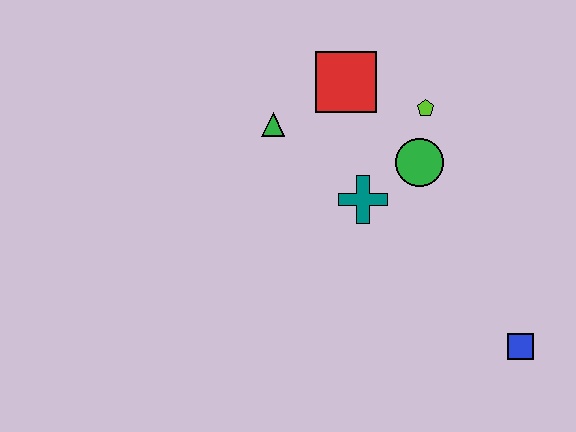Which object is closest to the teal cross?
The green circle is closest to the teal cross.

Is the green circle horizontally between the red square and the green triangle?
No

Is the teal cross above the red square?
No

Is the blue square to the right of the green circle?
Yes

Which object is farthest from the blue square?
The green triangle is farthest from the blue square.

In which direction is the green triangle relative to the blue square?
The green triangle is to the left of the blue square.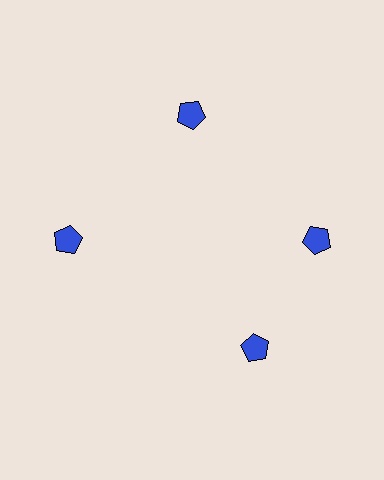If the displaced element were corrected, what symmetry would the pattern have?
It would have 4-fold rotational symmetry — the pattern would map onto itself every 90 degrees.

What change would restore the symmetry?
The symmetry would be restored by rotating it back into even spacing with its neighbors so that all 4 pentagons sit at equal angles and equal distance from the center.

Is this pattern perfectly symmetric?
No. The 4 blue pentagons are arranged in a ring, but one element near the 6 o'clock position is rotated out of alignment along the ring, breaking the 4-fold rotational symmetry.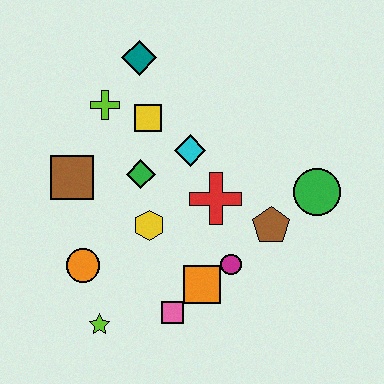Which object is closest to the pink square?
The orange square is closest to the pink square.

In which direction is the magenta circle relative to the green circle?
The magenta circle is to the left of the green circle.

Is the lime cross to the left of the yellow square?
Yes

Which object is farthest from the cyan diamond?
The lime star is farthest from the cyan diamond.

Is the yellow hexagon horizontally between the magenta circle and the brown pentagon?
No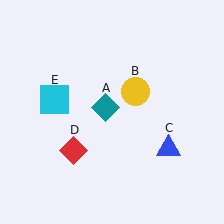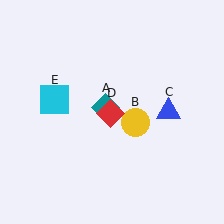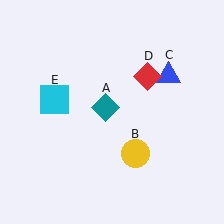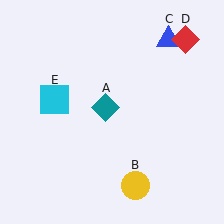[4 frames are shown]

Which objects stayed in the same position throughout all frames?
Teal diamond (object A) and cyan square (object E) remained stationary.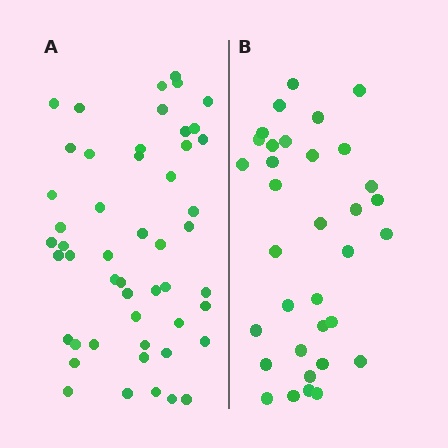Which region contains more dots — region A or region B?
Region A (the left region) has more dots.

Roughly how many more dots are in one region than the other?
Region A has approximately 15 more dots than region B.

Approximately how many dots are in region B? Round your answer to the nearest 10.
About 30 dots. (The exact count is 34, which rounds to 30.)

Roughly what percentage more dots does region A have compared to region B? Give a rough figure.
About 45% more.